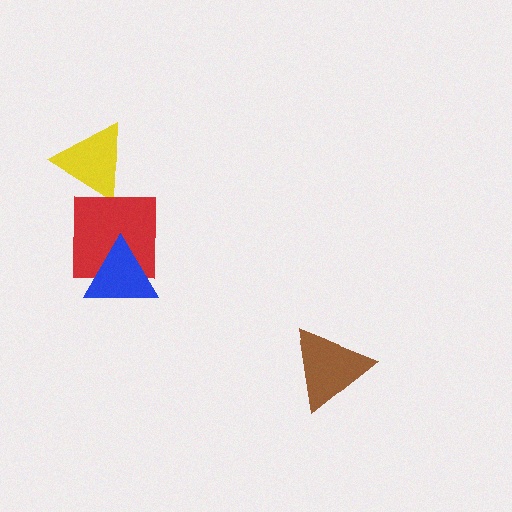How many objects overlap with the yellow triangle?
0 objects overlap with the yellow triangle.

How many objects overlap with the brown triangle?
0 objects overlap with the brown triangle.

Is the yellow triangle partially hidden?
No, no other shape covers it.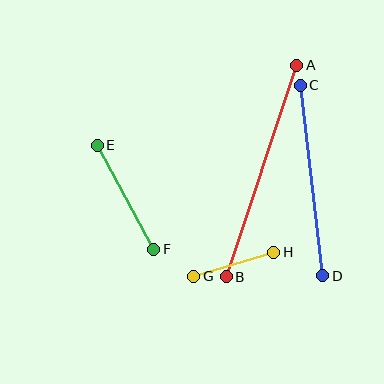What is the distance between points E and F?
The distance is approximately 119 pixels.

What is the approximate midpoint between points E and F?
The midpoint is at approximately (126, 197) pixels.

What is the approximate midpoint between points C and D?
The midpoint is at approximately (311, 181) pixels.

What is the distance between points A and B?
The distance is approximately 223 pixels.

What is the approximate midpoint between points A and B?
The midpoint is at approximately (261, 171) pixels.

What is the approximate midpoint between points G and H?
The midpoint is at approximately (234, 264) pixels.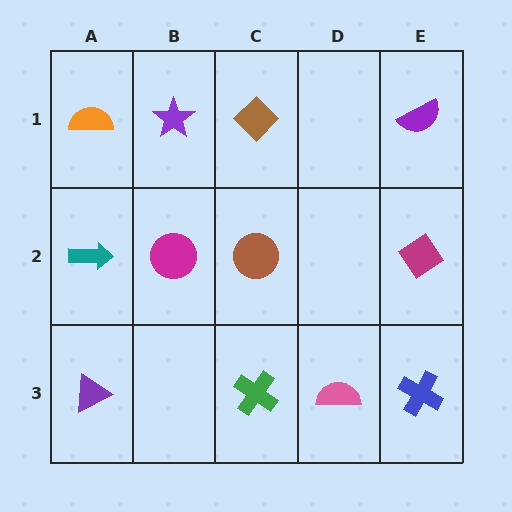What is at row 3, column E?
A blue cross.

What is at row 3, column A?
A purple triangle.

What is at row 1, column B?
A purple star.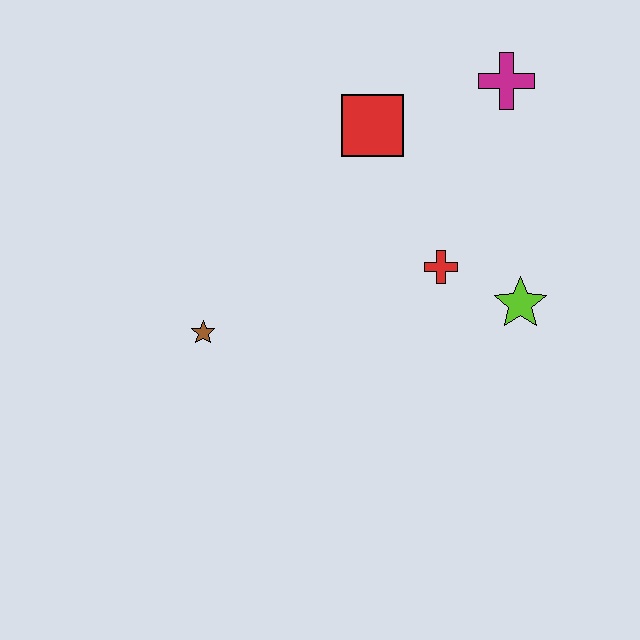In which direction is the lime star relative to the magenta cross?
The lime star is below the magenta cross.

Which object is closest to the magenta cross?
The red square is closest to the magenta cross.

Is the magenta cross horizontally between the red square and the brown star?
No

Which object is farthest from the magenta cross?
The brown star is farthest from the magenta cross.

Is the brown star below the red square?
Yes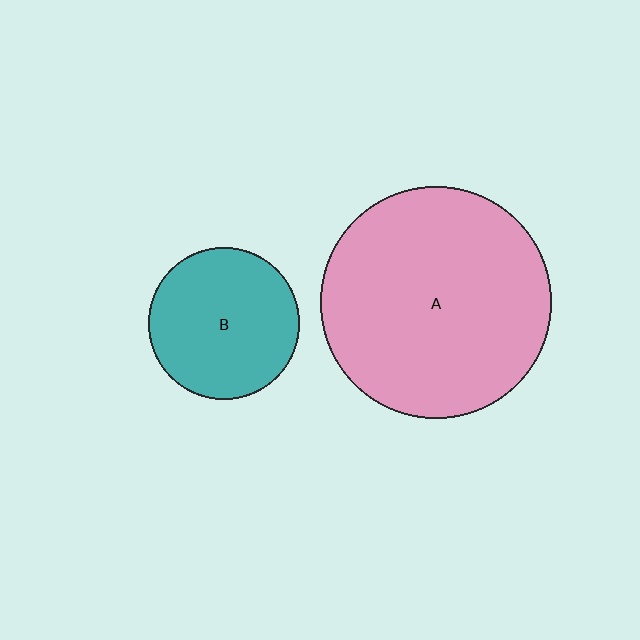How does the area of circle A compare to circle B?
Approximately 2.3 times.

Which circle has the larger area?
Circle A (pink).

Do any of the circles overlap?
No, none of the circles overlap.